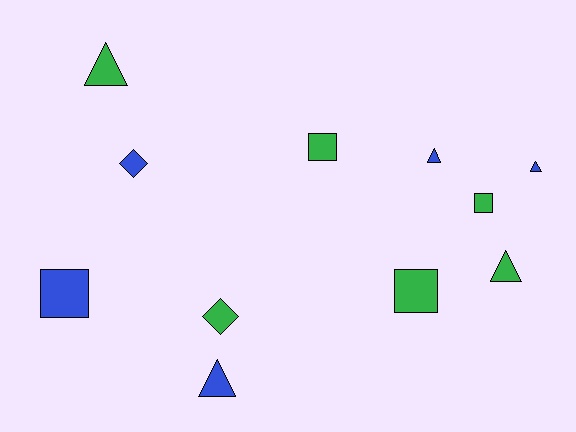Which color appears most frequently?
Green, with 6 objects.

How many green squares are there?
There are 3 green squares.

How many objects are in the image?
There are 11 objects.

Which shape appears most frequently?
Triangle, with 5 objects.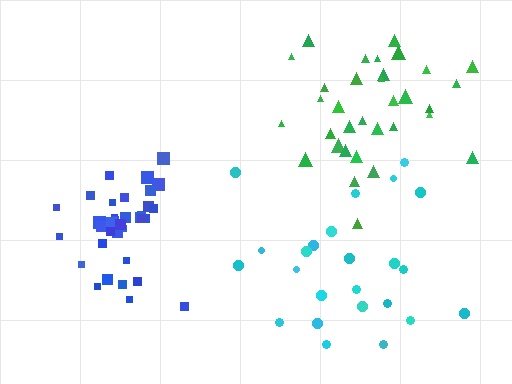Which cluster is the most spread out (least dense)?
Cyan.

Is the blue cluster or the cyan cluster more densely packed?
Blue.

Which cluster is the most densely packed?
Blue.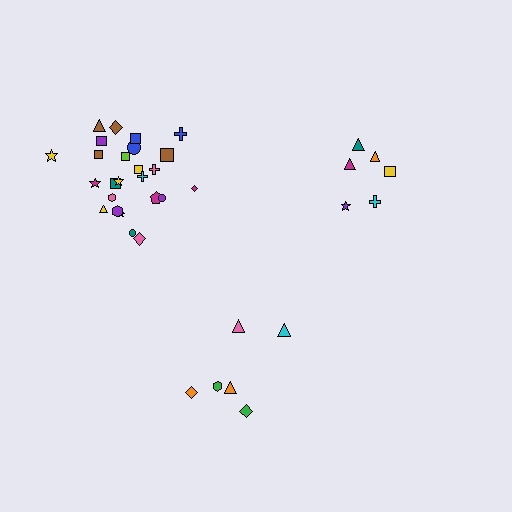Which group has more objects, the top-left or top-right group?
The top-left group.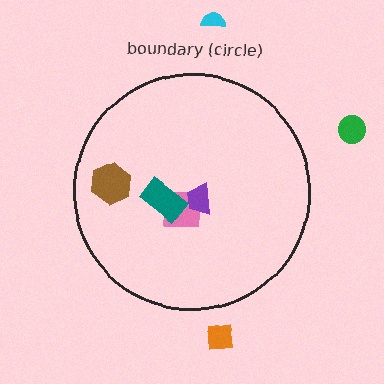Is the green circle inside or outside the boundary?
Outside.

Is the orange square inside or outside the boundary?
Outside.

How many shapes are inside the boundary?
4 inside, 3 outside.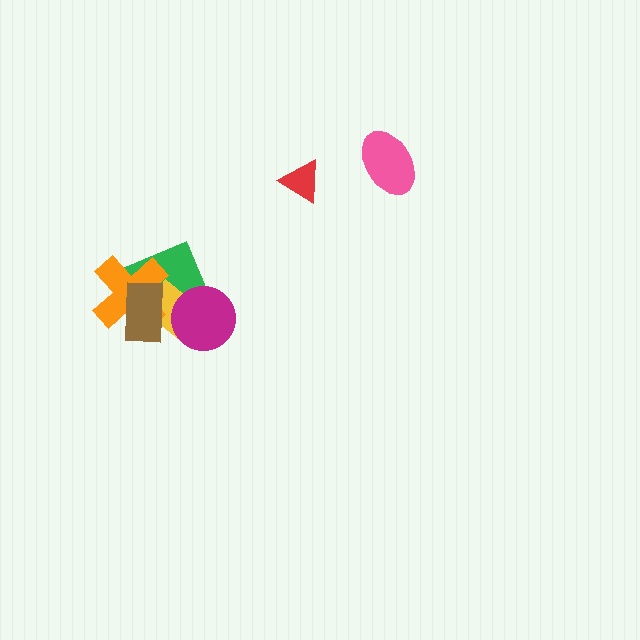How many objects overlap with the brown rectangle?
3 objects overlap with the brown rectangle.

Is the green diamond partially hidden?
Yes, it is partially covered by another shape.